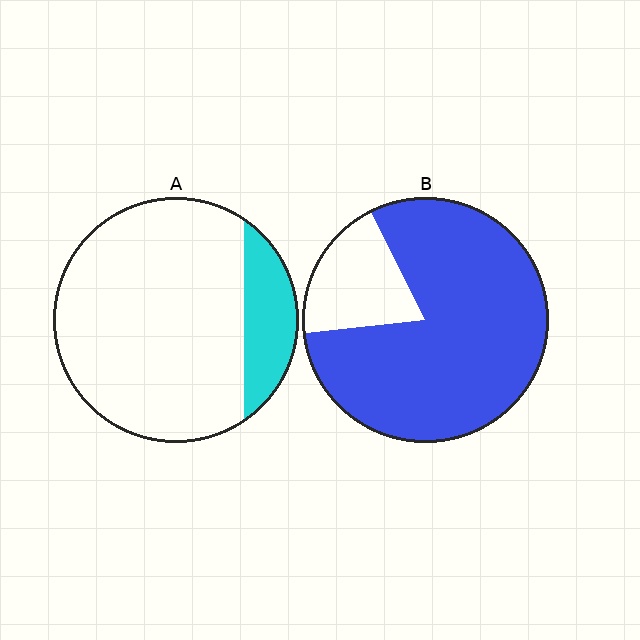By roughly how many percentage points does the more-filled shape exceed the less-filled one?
By roughly 65 percentage points (B over A).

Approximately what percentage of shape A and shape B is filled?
A is approximately 15% and B is approximately 80%.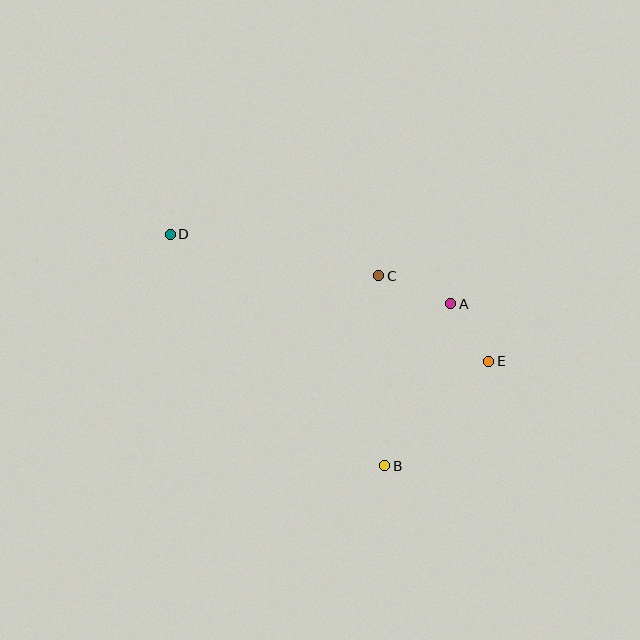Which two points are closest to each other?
Points A and E are closest to each other.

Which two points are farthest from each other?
Points D and E are farthest from each other.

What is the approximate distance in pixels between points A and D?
The distance between A and D is approximately 289 pixels.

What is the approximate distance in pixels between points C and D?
The distance between C and D is approximately 213 pixels.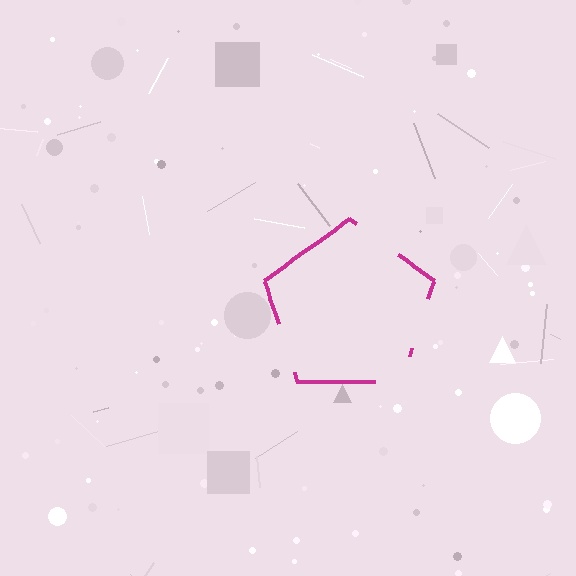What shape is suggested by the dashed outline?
The dashed outline suggests a pentagon.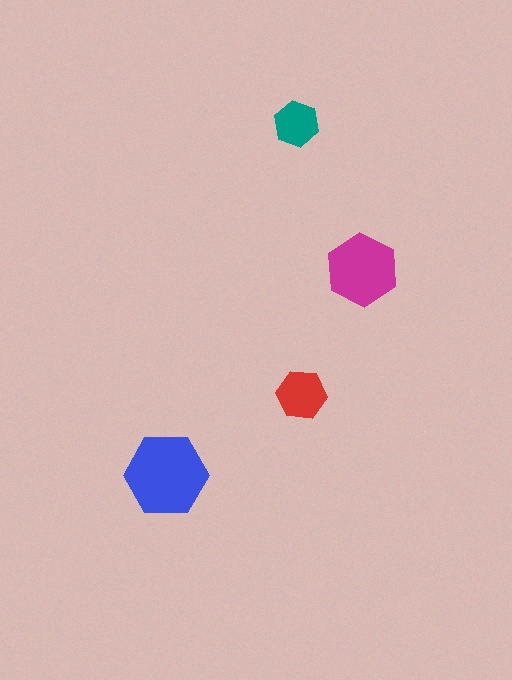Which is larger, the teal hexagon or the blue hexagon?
The blue one.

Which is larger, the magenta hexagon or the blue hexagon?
The blue one.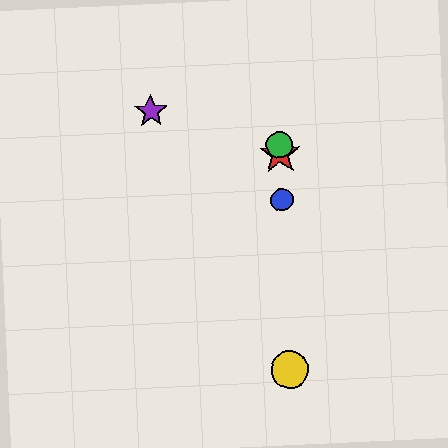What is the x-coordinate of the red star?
The red star is at x≈280.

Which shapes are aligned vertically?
The red star, the blue circle, the green circle, the yellow circle are aligned vertically.